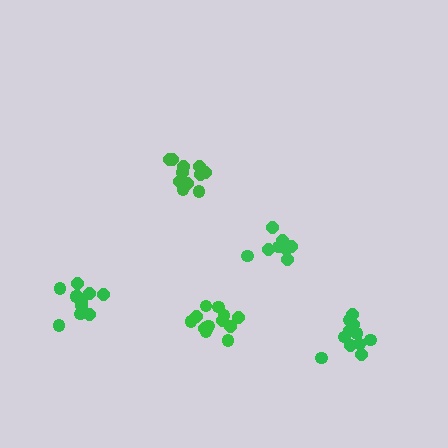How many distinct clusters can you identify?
There are 5 distinct clusters.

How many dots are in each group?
Group 1: 11 dots, Group 2: 12 dots, Group 3: 8 dots, Group 4: 11 dots, Group 5: 13 dots (55 total).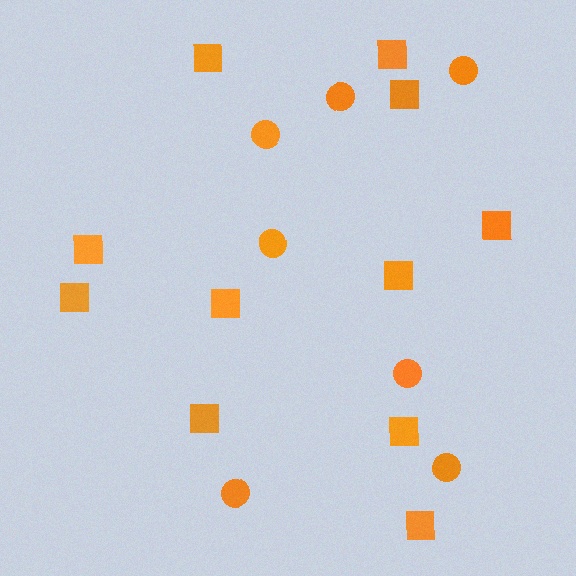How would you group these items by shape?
There are 2 groups: one group of circles (7) and one group of squares (11).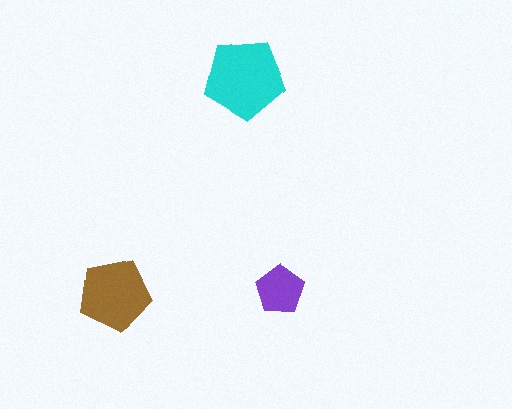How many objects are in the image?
There are 3 objects in the image.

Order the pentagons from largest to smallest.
the cyan one, the brown one, the purple one.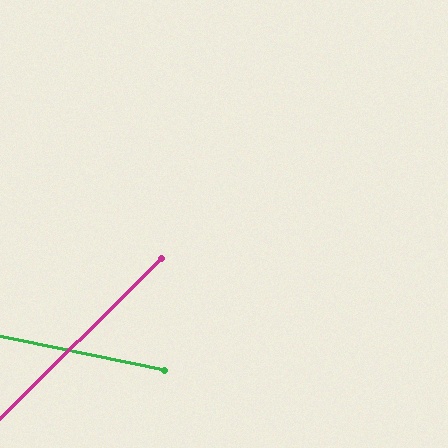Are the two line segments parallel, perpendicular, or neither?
Neither parallel nor perpendicular — they differ by about 56°.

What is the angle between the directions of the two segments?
Approximately 56 degrees.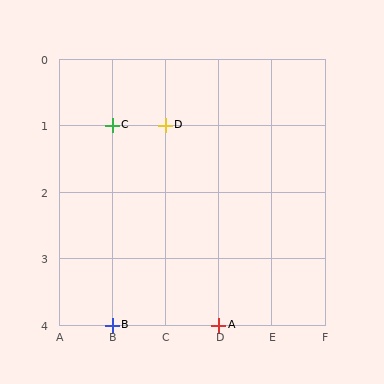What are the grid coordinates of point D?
Point D is at grid coordinates (C, 1).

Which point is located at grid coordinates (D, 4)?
Point A is at (D, 4).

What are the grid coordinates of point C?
Point C is at grid coordinates (B, 1).